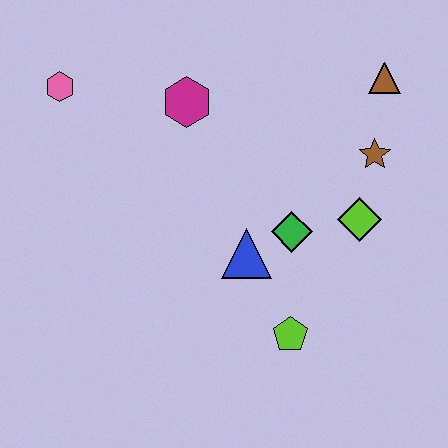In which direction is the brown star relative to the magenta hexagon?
The brown star is to the right of the magenta hexagon.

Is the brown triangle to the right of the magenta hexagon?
Yes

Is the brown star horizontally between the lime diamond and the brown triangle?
Yes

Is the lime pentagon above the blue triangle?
No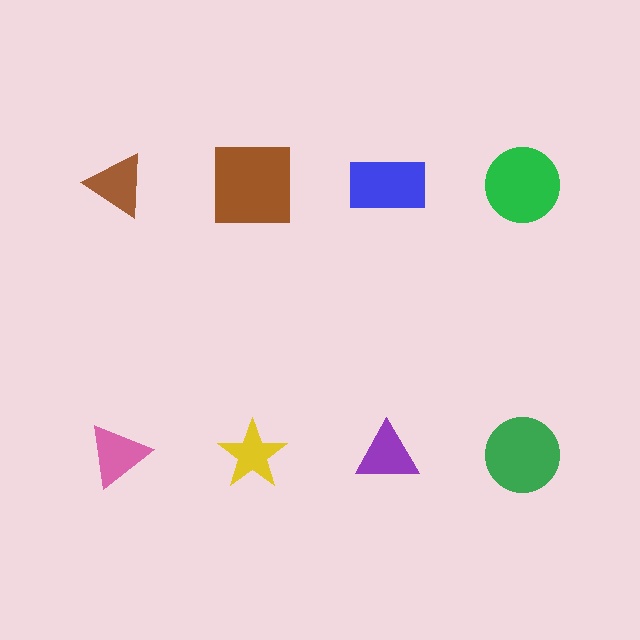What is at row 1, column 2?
A brown square.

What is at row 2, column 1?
A pink triangle.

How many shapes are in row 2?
4 shapes.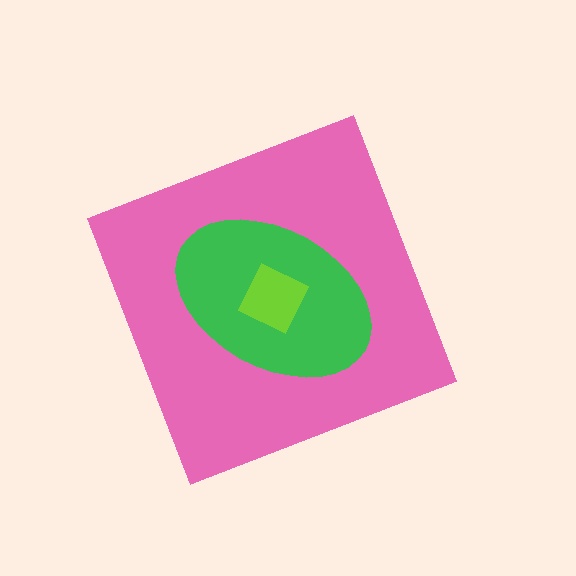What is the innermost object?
The lime square.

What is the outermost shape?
The pink diamond.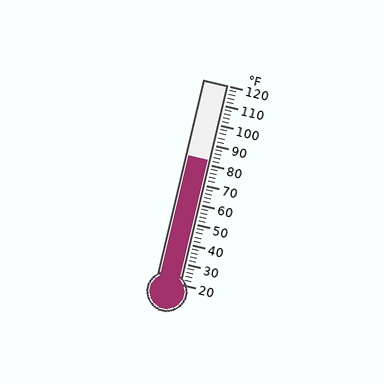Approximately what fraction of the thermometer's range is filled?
The thermometer is filled to approximately 60% of its range.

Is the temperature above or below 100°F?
The temperature is below 100°F.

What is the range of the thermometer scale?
The thermometer scale ranges from 20°F to 120°F.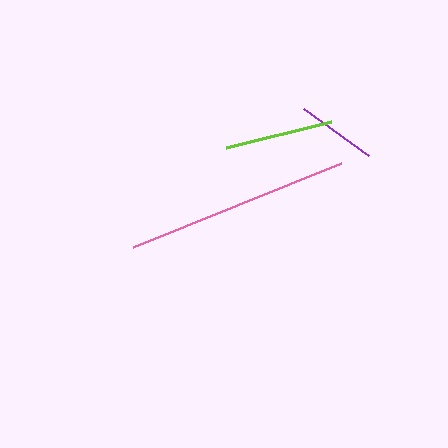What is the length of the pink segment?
The pink segment is approximately 224 pixels long.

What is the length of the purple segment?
The purple segment is approximately 80 pixels long.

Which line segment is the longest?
The pink line is the longest at approximately 224 pixels.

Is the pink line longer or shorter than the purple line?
The pink line is longer than the purple line.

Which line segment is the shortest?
The purple line is the shortest at approximately 80 pixels.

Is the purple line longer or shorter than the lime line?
The lime line is longer than the purple line.